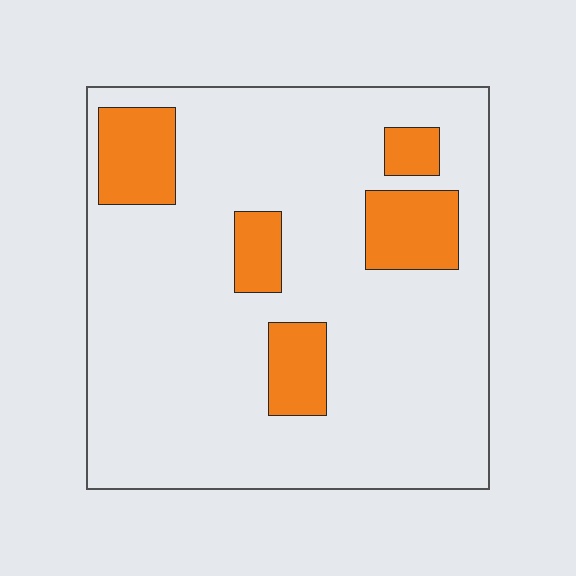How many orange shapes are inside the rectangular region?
5.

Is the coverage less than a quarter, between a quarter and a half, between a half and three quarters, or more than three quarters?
Less than a quarter.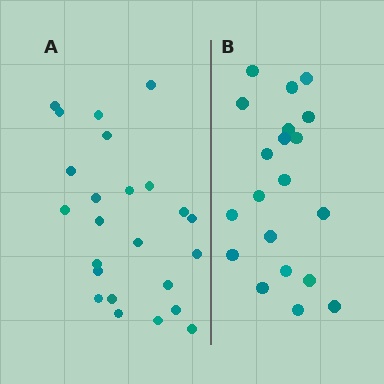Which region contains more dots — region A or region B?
Region A (the left region) has more dots.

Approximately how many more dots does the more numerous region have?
Region A has about 4 more dots than region B.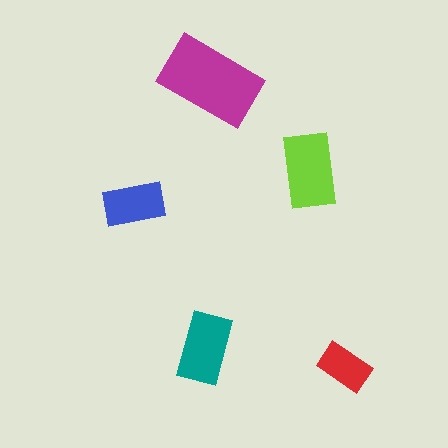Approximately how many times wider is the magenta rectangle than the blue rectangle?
About 1.5 times wider.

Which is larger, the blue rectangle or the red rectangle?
The blue one.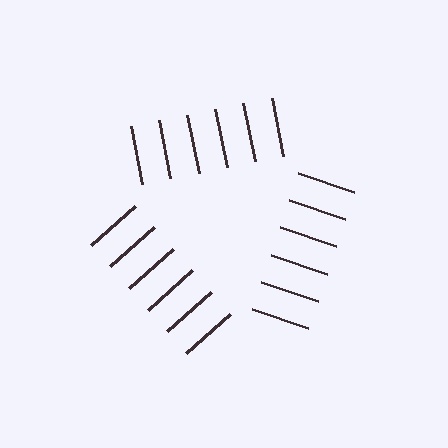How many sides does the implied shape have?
3 sides — the line-ends trace a triangle.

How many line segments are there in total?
18 — 6 along each of the 3 edges.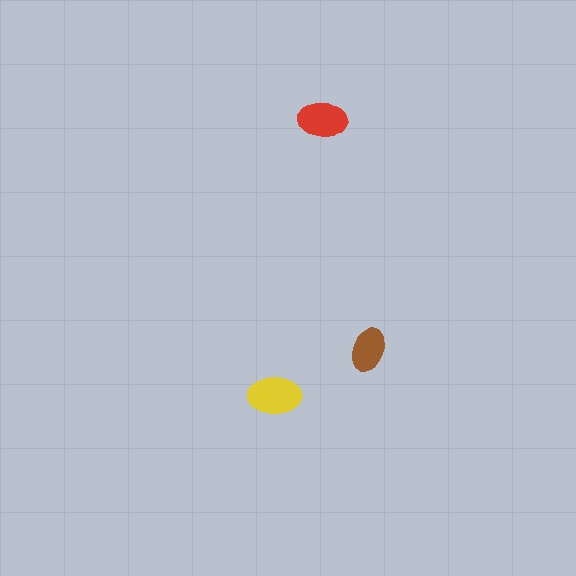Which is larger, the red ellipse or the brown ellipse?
The red one.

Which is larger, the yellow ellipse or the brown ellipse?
The yellow one.